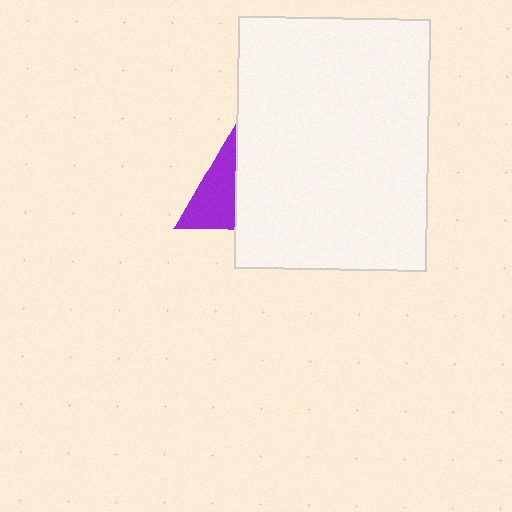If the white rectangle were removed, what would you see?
You would see the complete purple triangle.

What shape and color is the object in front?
The object in front is a white rectangle.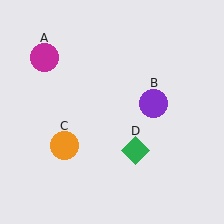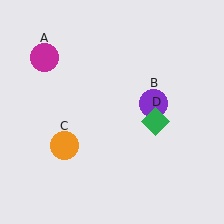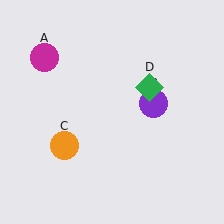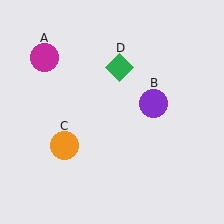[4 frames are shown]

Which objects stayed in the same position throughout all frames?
Magenta circle (object A) and purple circle (object B) and orange circle (object C) remained stationary.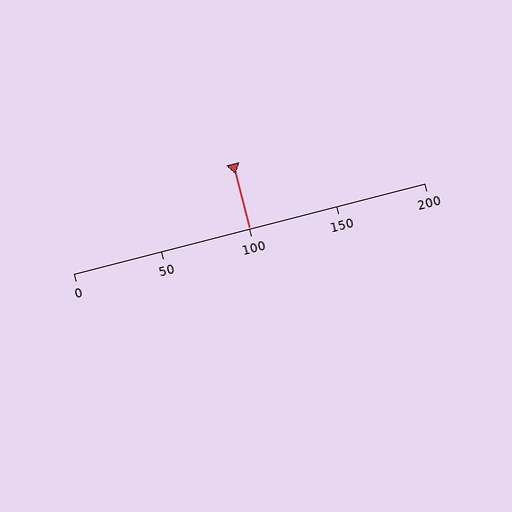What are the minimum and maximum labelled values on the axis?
The axis runs from 0 to 200.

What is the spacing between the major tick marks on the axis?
The major ticks are spaced 50 apart.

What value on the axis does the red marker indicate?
The marker indicates approximately 100.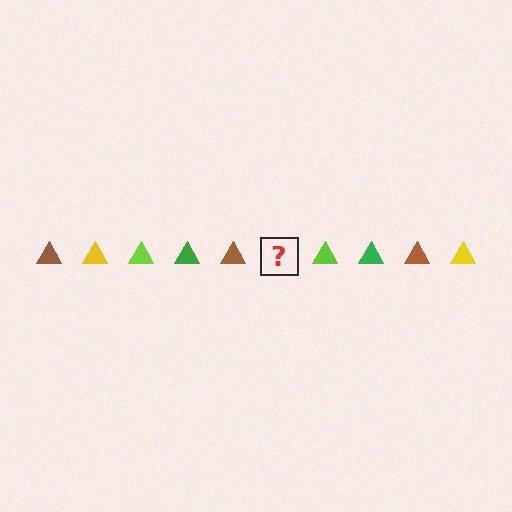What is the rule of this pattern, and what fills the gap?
The rule is that the pattern cycles through brown, yellow, lime, green triangles. The gap should be filled with a yellow triangle.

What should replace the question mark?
The question mark should be replaced with a yellow triangle.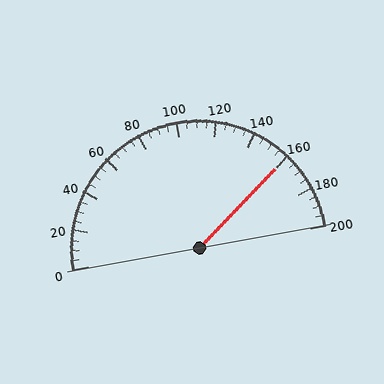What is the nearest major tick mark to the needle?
The nearest major tick mark is 160.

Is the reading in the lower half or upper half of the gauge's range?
The reading is in the upper half of the range (0 to 200).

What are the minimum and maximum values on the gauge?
The gauge ranges from 0 to 200.